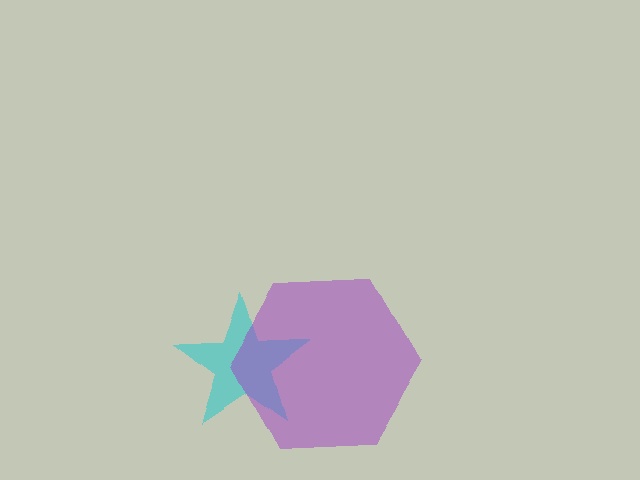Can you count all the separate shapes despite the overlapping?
Yes, there are 2 separate shapes.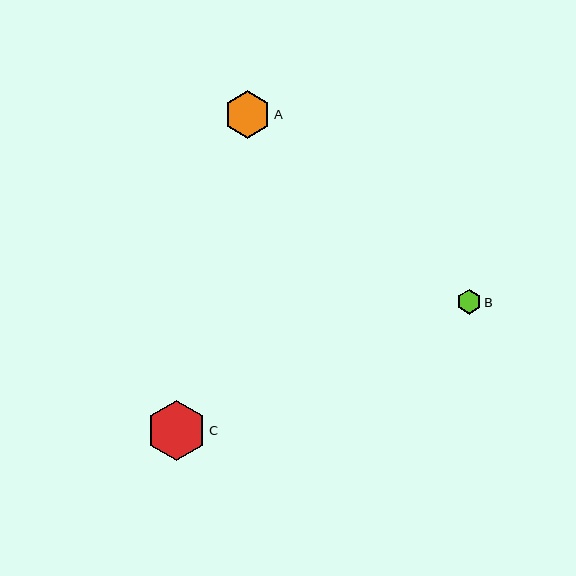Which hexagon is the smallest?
Hexagon B is the smallest with a size of approximately 25 pixels.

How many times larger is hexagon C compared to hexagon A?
Hexagon C is approximately 1.3 times the size of hexagon A.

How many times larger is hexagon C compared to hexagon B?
Hexagon C is approximately 2.4 times the size of hexagon B.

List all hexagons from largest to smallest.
From largest to smallest: C, A, B.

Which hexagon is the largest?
Hexagon C is the largest with a size of approximately 60 pixels.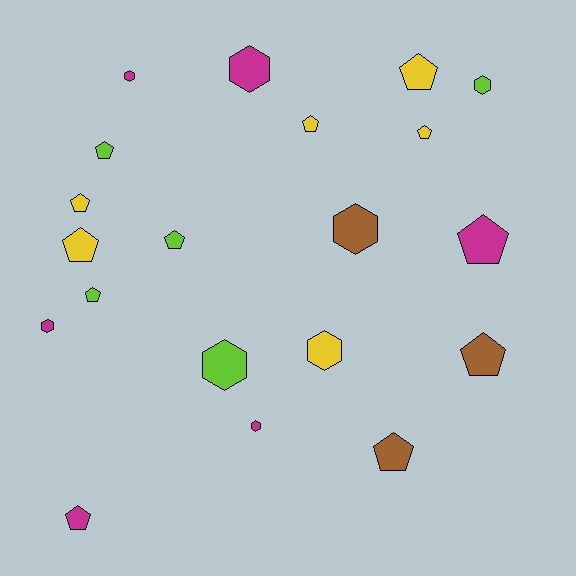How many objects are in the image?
There are 20 objects.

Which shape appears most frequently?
Pentagon, with 12 objects.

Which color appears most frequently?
Yellow, with 6 objects.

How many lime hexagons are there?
There are 2 lime hexagons.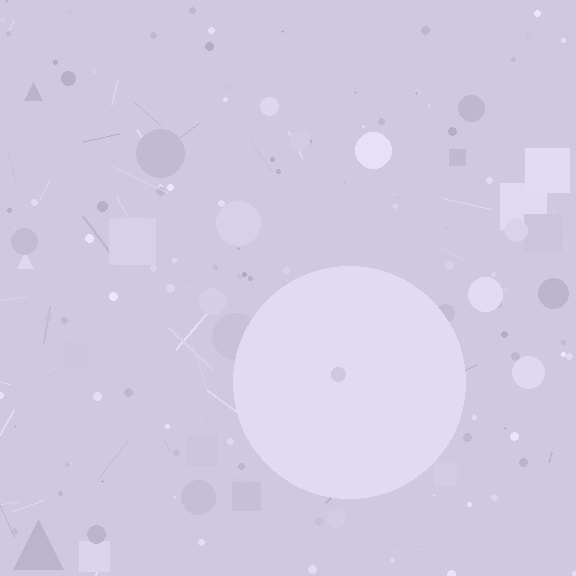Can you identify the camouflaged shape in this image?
The camouflaged shape is a circle.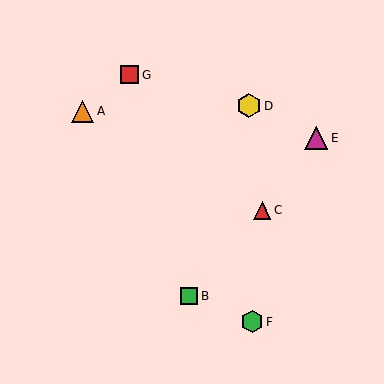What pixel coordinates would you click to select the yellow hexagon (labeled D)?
Click at (249, 106) to select the yellow hexagon D.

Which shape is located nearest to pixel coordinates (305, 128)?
The magenta triangle (labeled E) at (316, 138) is nearest to that location.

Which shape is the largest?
The yellow hexagon (labeled D) is the largest.